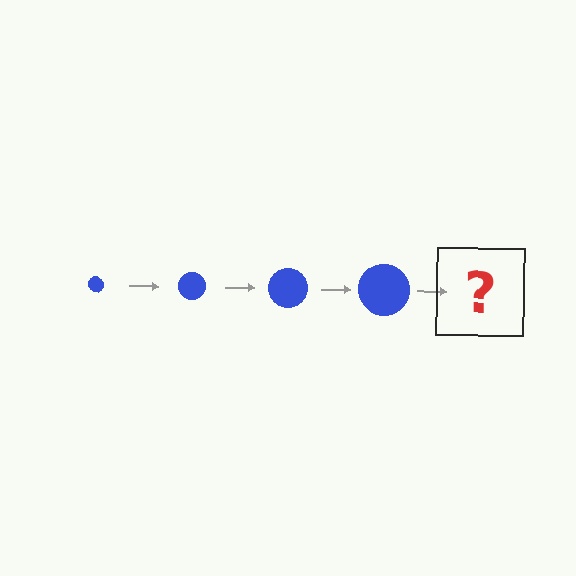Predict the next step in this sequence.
The next step is a blue circle, larger than the previous one.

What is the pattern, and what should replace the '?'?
The pattern is that the circle gets progressively larger each step. The '?' should be a blue circle, larger than the previous one.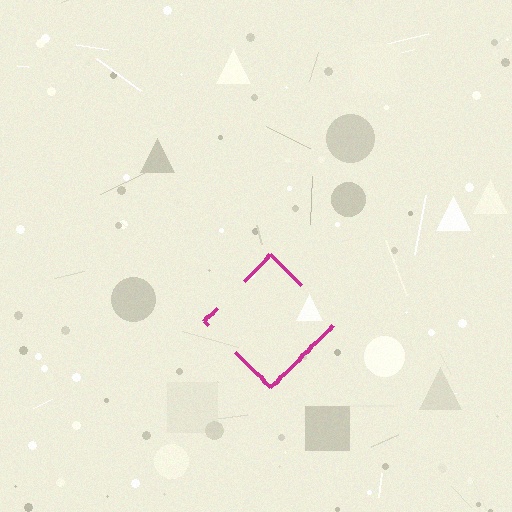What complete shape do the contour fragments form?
The contour fragments form a diamond.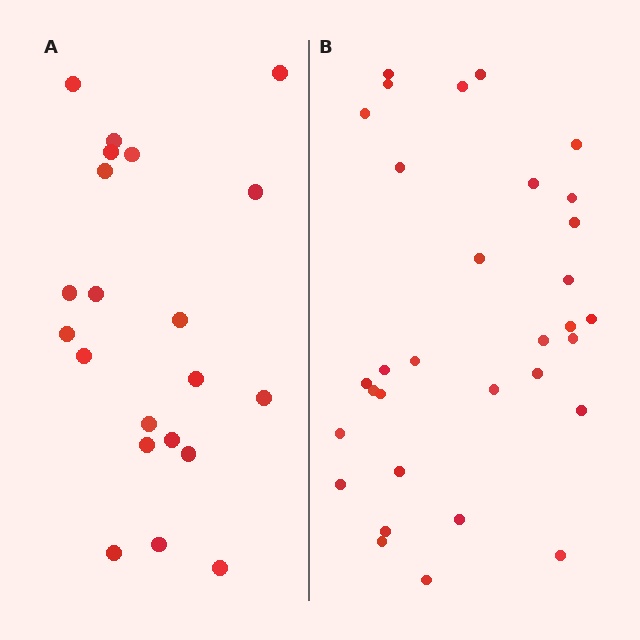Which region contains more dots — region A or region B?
Region B (the right region) has more dots.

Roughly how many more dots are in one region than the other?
Region B has roughly 12 or so more dots than region A.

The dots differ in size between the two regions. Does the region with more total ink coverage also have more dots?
No. Region A has more total ink coverage because its dots are larger, but region B actually contains more individual dots. Total area can be misleading — the number of items is what matters here.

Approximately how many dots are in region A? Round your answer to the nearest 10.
About 20 dots. (The exact count is 21, which rounds to 20.)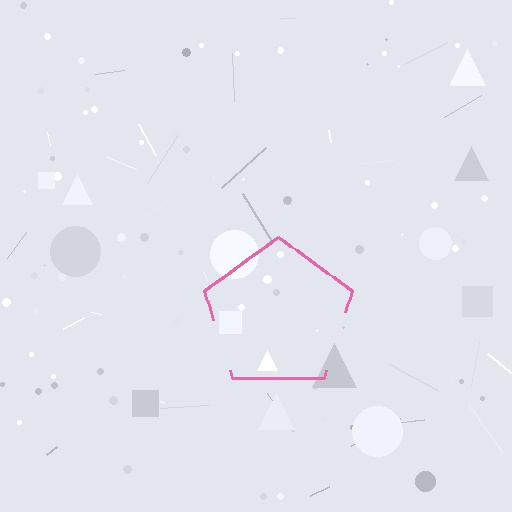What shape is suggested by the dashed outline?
The dashed outline suggests a pentagon.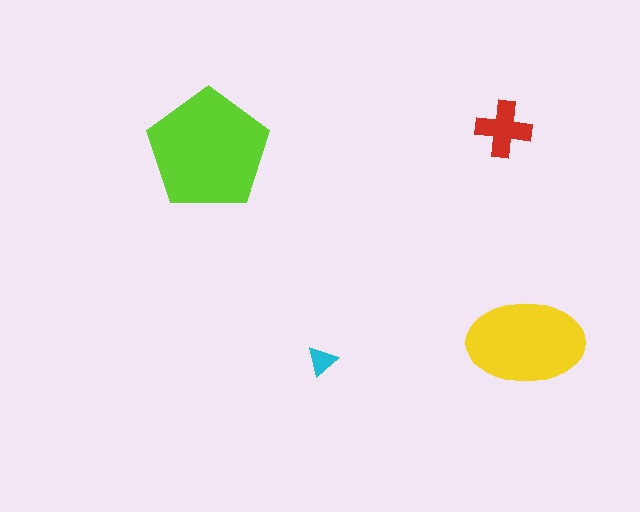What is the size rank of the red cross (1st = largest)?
3rd.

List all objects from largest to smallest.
The lime pentagon, the yellow ellipse, the red cross, the cyan triangle.